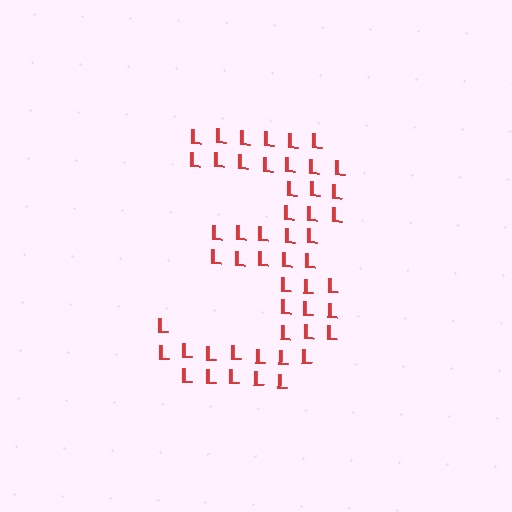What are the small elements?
The small elements are letter L's.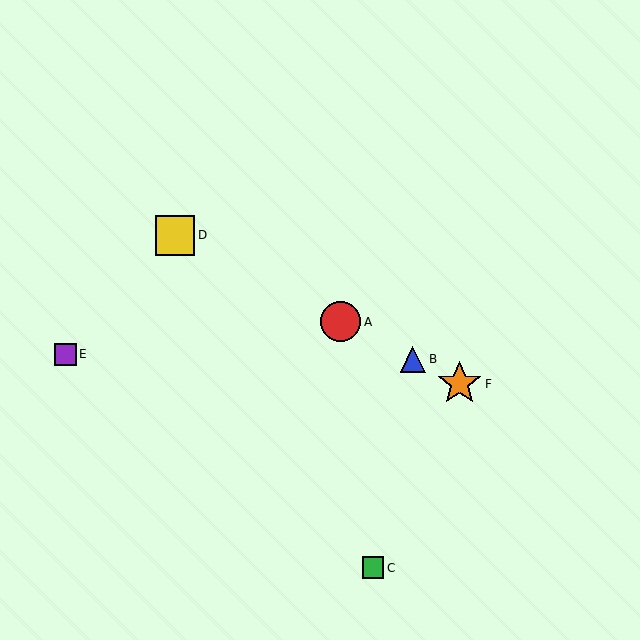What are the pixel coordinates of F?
Object F is at (460, 384).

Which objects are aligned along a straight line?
Objects A, B, D, F are aligned along a straight line.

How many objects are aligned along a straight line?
4 objects (A, B, D, F) are aligned along a straight line.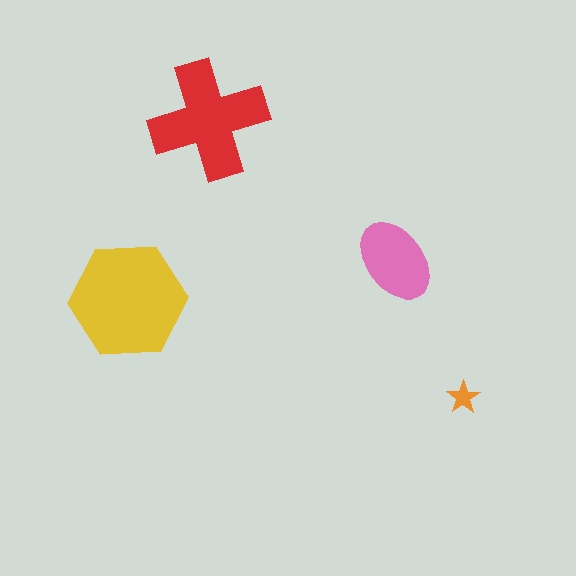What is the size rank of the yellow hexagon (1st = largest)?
1st.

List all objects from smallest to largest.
The orange star, the pink ellipse, the red cross, the yellow hexagon.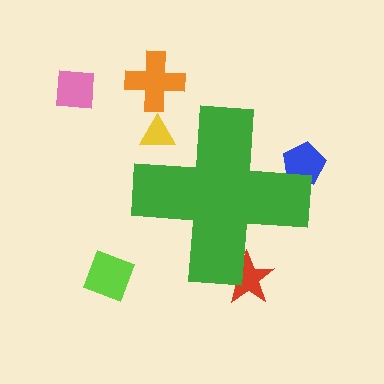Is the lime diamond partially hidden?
No, the lime diamond is fully visible.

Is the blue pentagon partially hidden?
Yes, the blue pentagon is partially hidden behind the green cross.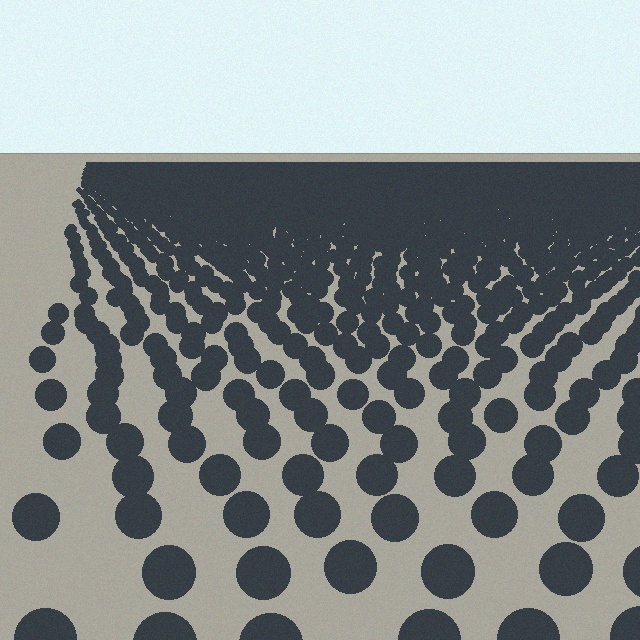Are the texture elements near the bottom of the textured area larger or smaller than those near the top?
Larger. Near the bottom, elements are closer to the viewer and appear at a bigger on-screen size.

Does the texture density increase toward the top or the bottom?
Density increases toward the top.